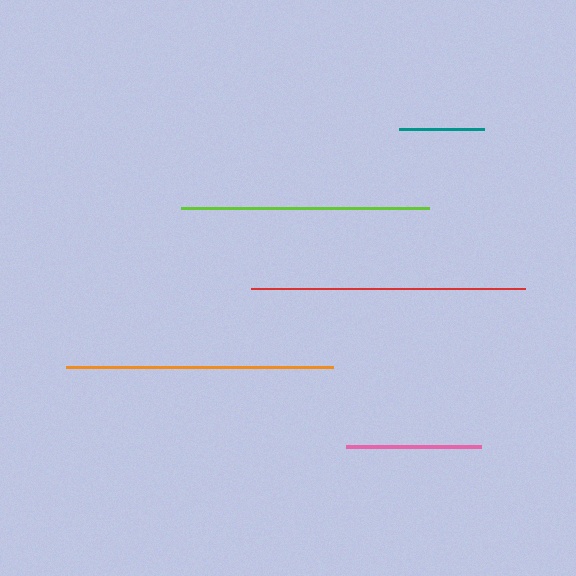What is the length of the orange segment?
The orange segment is approximately 268 pixels long.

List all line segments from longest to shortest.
From longest to shortest: red, orange, lime, pink, teal.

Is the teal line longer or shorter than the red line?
The red line is longer than the teal line.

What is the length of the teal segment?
The teal segment is approximately 85 pixels long.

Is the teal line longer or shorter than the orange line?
The orange line is longer than the teal line.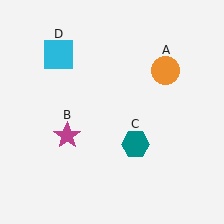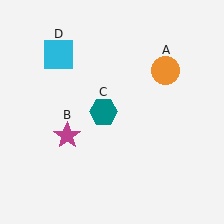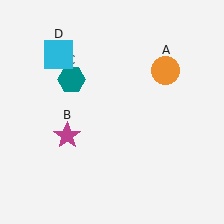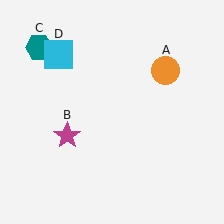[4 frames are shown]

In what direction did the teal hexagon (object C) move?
The teal hexagon (object C) moved up and to the left.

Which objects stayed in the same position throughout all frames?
Orange circle (object A) and magenta star (object B) and cyan square (object D) remained stationary.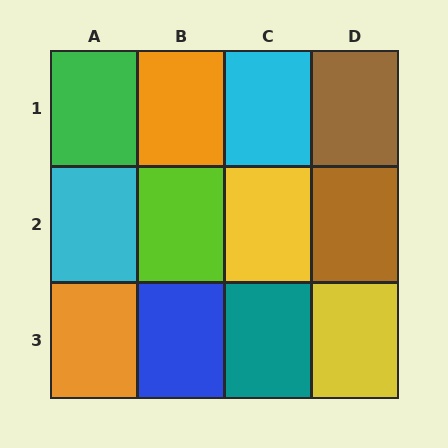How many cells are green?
1 cell is green.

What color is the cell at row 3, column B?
Blue.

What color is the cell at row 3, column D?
Yellow.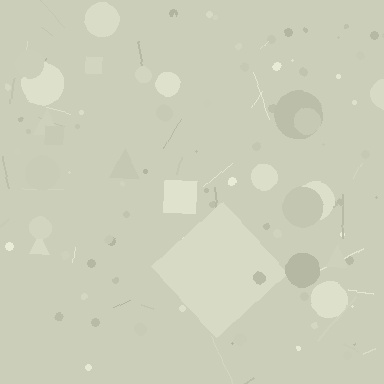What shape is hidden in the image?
A diamond is hidden in the image.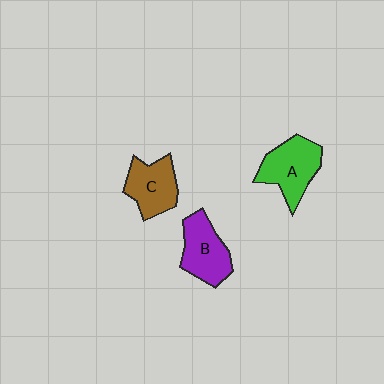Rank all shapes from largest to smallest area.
From largest to smallest: A (green), B (purple), C (brown).